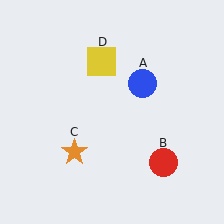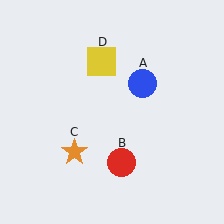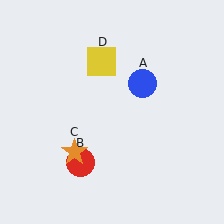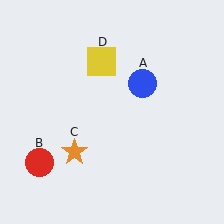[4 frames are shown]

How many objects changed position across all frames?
1 object changed position: red circle (object B).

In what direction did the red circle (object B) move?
The red circle (object B) moved left.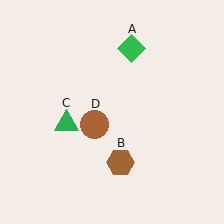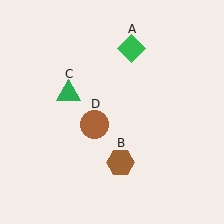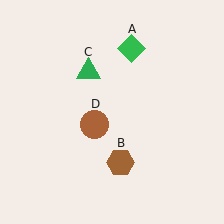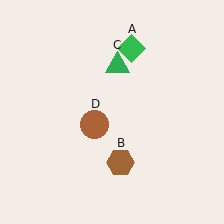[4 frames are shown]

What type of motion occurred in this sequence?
The green triangle (object C) rotated clockwise around the center of the scene.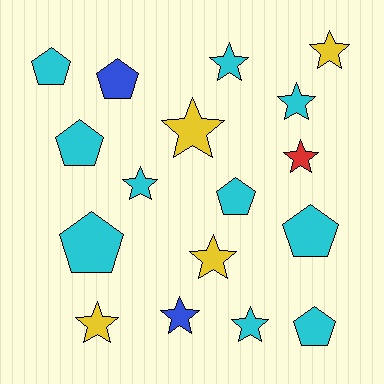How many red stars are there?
There is 1 red star.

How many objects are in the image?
There are 17 objects.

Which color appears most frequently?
Cyan, with 10 objects.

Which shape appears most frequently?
Star, with 10 objects.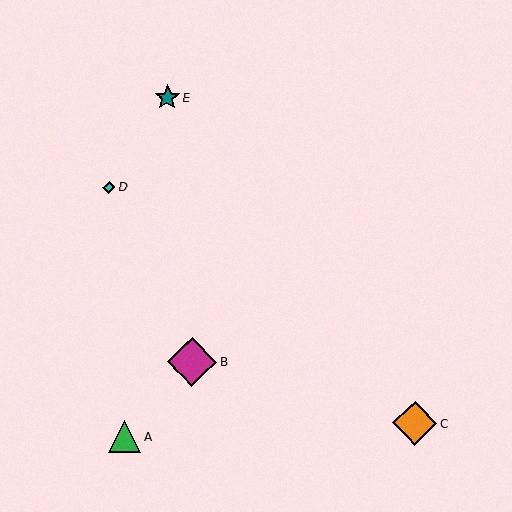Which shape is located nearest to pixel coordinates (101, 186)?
The cyan diamond (labeled D) at (109, 187) is nearest to that location.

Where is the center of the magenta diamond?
The center of the magenta diamond is at (192, 362).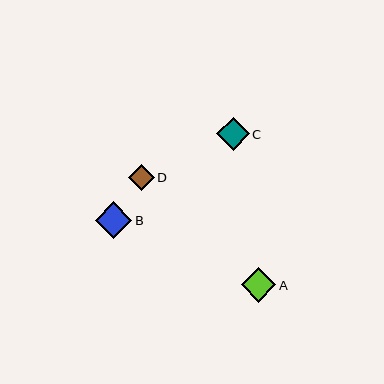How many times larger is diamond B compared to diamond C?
Diamond B is approximately 1.1 times the size of diamond C.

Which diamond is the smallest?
Diamond D is the smallest with a size of approximately 26 pixels.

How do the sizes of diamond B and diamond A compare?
Diamond B and diamond A are approximately the same size.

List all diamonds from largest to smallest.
From largest to smallest: B, A, C, D.